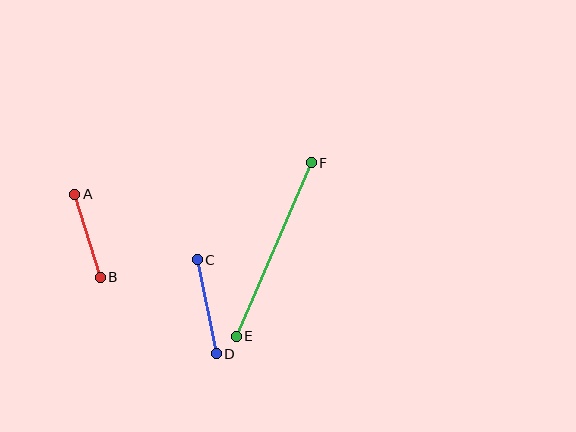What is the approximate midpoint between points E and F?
The midpoint is at approximately (274, 249) pixels.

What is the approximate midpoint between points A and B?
The midpoint is at approximately (88, 236) pixels.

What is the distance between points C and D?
The distance is approximately 96 pixels.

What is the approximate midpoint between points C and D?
The midpoint is at approximately (207, 307) pixels.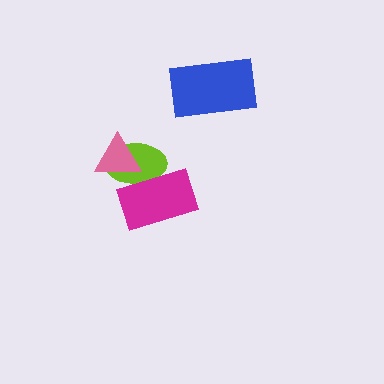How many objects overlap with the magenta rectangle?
1 object overlaps with the magenta rectangle.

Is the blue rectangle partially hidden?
No, no other shape covers it.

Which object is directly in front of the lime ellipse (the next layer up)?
The pink triangle is directly in front of the lime ellipse.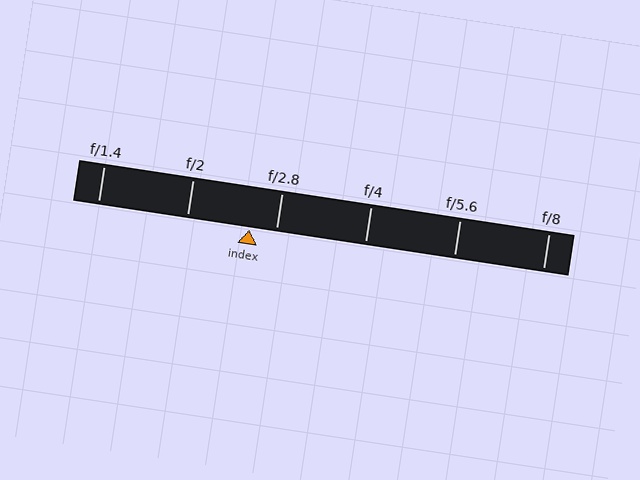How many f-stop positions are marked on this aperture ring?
There are 6 f-stop positions marked.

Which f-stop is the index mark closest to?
The index mark is closest to f/2.8.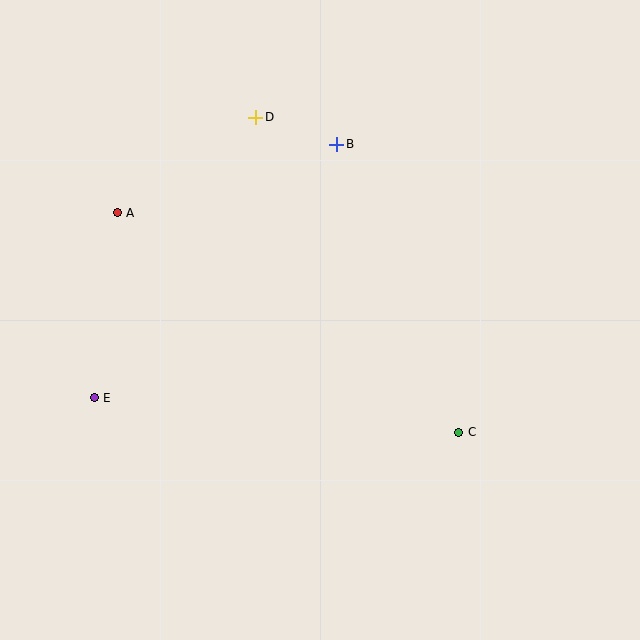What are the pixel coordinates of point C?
Point C is at (459, 432).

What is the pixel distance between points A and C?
The distance between A and C is 406 pixels.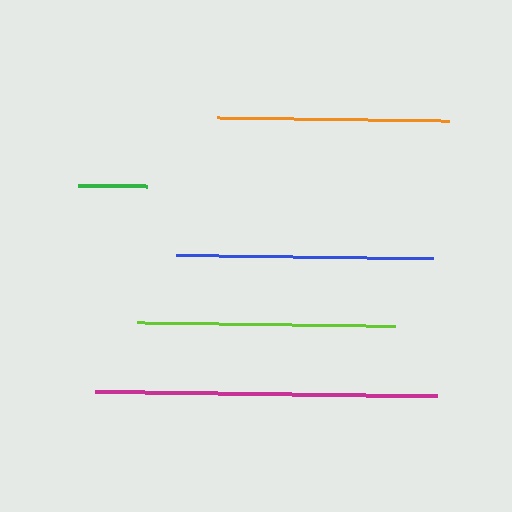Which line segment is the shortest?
The green line is the shortest at approximately 69 pixels.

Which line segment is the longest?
The magenta line is the longest at approximately 342 pixels.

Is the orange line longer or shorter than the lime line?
The lime line is longer than the orange line.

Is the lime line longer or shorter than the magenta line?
The magenta line is longer than the lime line.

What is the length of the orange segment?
The orange segment is approximately 231 pixels long.